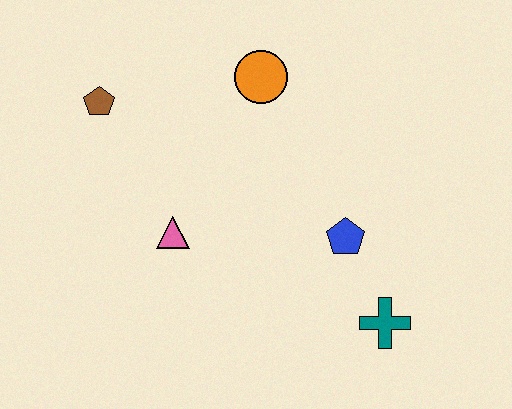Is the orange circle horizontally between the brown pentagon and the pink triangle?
No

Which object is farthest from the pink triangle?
The teal cross is farthest from the pink triangle.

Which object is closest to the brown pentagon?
The pink triangle is closest to the brown pentagon.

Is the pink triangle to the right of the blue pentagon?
No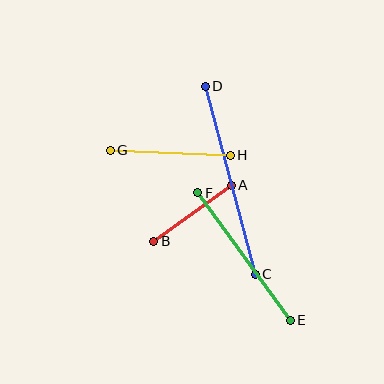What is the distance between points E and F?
The distance is approximately 157 pixels.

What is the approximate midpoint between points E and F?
The midpoint is at approximately (244, 256) pixels.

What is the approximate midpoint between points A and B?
The midpoint is at approximately (193, 213) pixels.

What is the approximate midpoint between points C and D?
The midpoint is at approximately (230, 180) pixels.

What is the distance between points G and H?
The distance is approximately 120 pixels.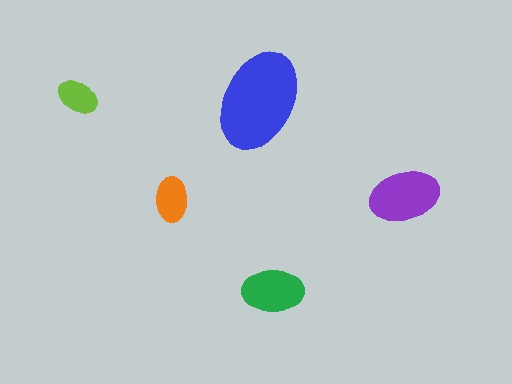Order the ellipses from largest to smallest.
the blue one, the purple one, the green one, the orange one, the lime one.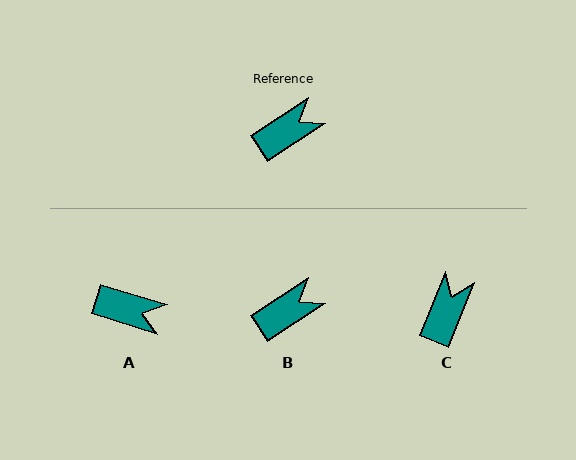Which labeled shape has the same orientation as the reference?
B.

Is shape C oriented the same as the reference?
No, it is off by about 35 degrees.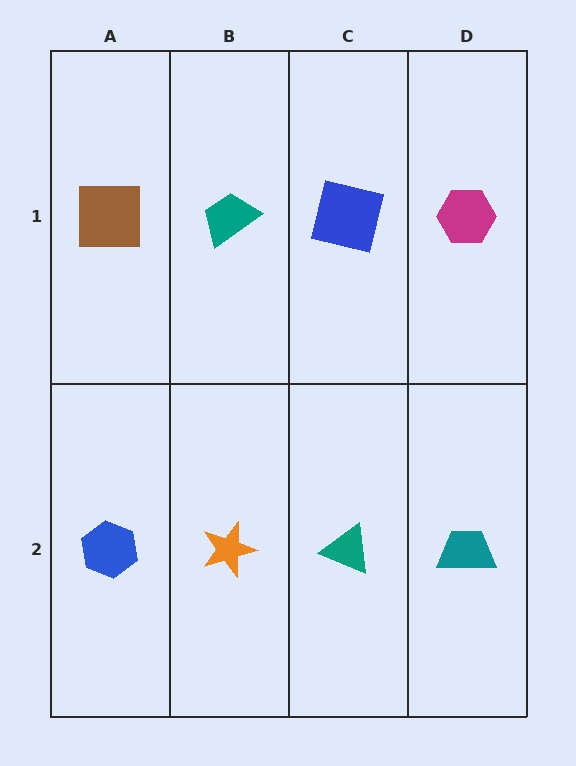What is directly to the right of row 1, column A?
A teal trapezoid.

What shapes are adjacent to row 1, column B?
An orange star (row 2, column B), a brown square (row 1, column A), a blue square (row 1, column C).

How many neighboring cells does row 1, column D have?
2.